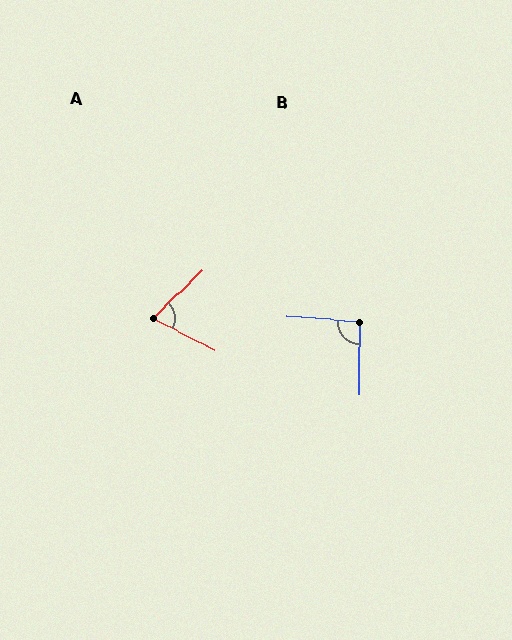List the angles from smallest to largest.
A (72°), B (93°).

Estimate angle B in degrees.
Approximately 93 degrees.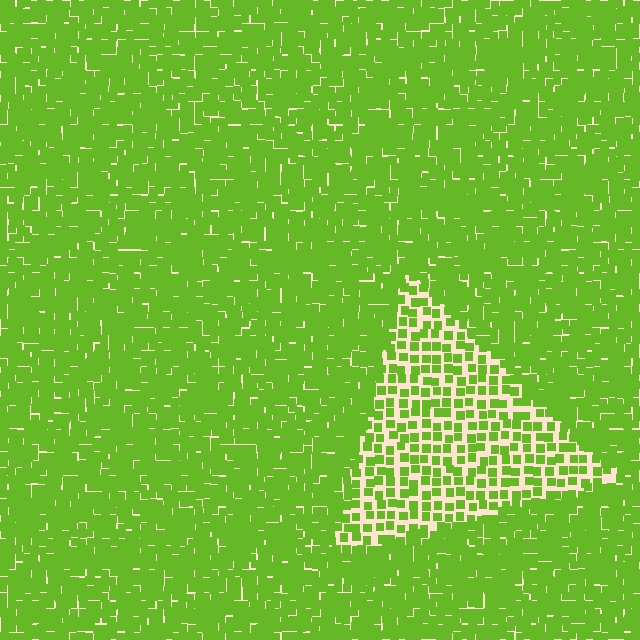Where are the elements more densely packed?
The elements are more densely packed outside the triangle boundary.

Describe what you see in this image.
The image contains small lime elements arranged at two different densities. A triangle-shaped region is visible where the elements are less densely packed than the surrounding area.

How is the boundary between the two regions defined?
The boundary is defined by a change in element density (approximately 2.1x ratio). All elements are the same color, size, and shape.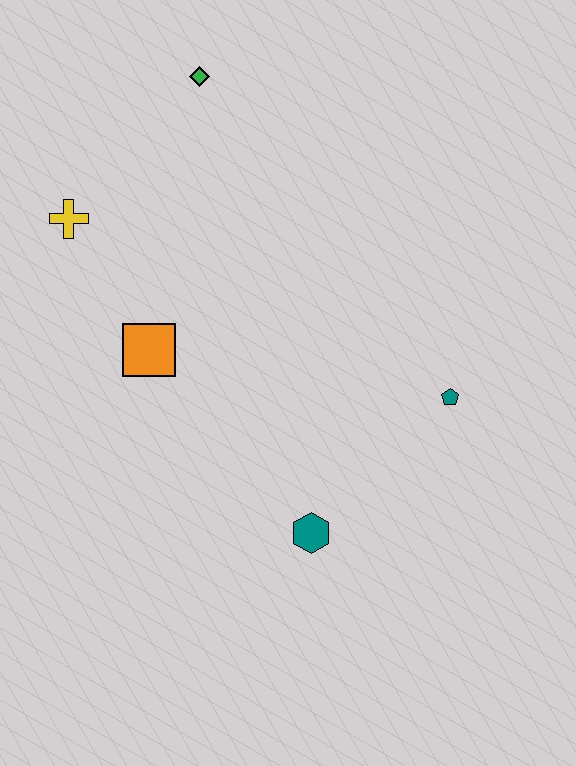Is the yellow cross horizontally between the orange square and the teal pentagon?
No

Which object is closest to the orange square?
The yellow cross is closest to the orange square.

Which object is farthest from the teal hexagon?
The green diamond is farthest from the teal hexagon.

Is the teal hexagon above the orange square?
No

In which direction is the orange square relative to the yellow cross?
The orange square is below the yellow cross.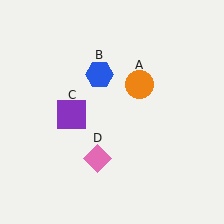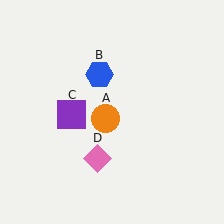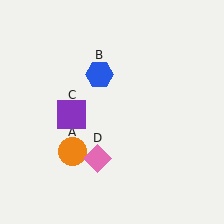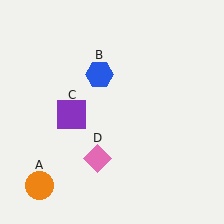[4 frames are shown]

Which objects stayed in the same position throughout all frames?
Blue hexagon (object B) and purple square (object C) and pink diamond (object D) remained stationary.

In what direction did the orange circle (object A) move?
The orange circle (object A) moved down and to the left.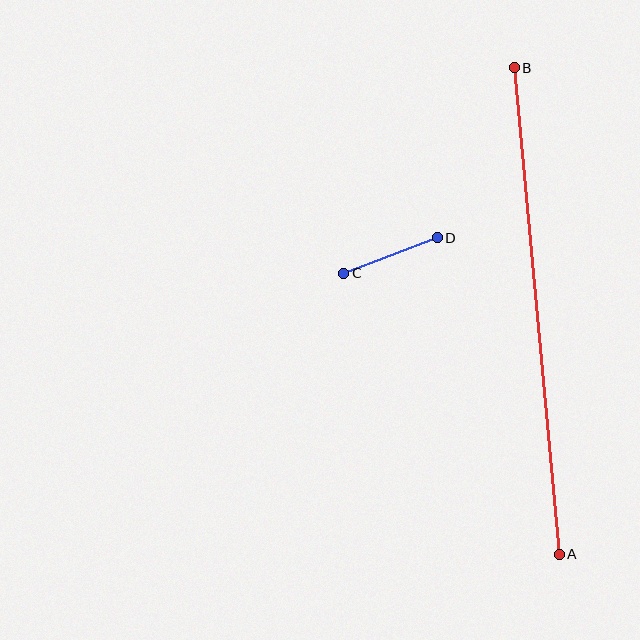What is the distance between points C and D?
The distance is approximately 100 pixels.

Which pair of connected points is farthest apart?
Points A and B are farthest apart.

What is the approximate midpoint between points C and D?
The midpoint is at approximately (390, 256) pixels.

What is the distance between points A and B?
The distance is approximately 488 pixels.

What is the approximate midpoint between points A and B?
The midpoint is at approximately (537, 311) pixels.